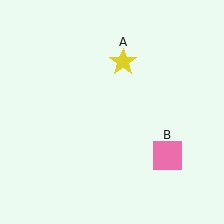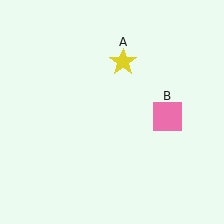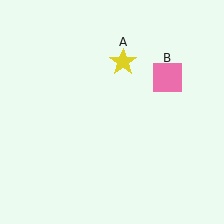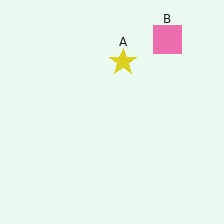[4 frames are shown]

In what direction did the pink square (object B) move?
The pink square (object B) moved up.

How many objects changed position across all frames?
1 object changed position: pink square (object B).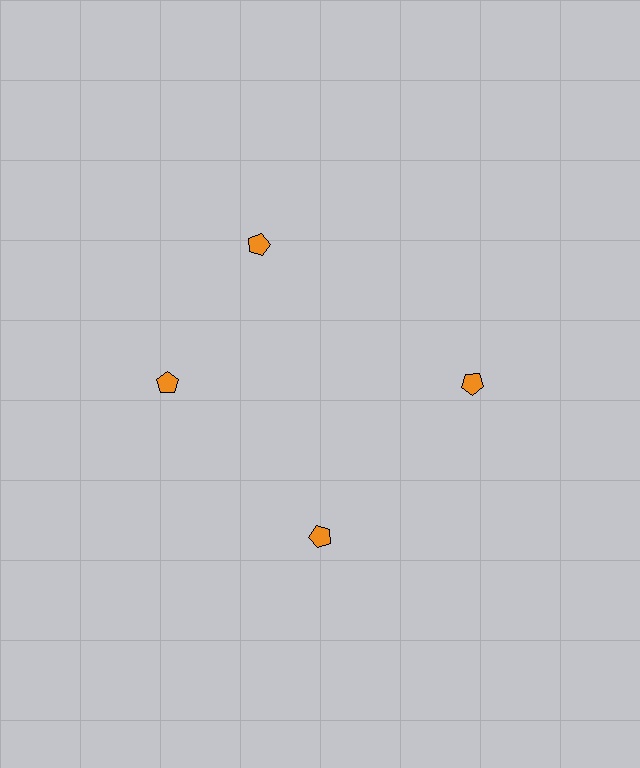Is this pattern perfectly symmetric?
No. The 4 orange pentagons are arranged in a ring, but one element near the 12 o'clock position is rotated out of alignment along the ring, breaking the 4-fold rotational symmetry.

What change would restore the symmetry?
The symmetry would be restored by rotating it back into even spacing with its neighbors so that all 4 pentagons sit at equal angles and equal distance from the center.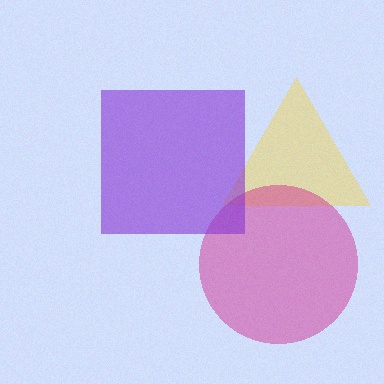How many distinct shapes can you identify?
There are 3 distinct shapes: a yellow triangle, a magenta circle, a purple square.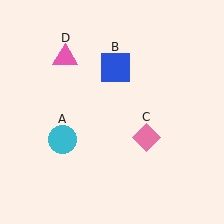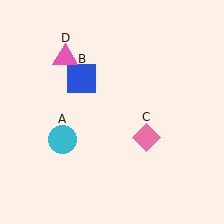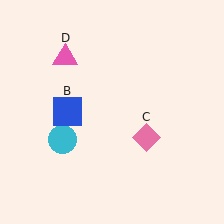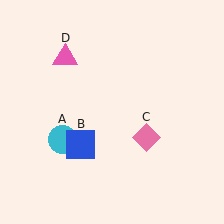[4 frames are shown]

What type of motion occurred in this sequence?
The blue square (object B) rotated counterclockwise around the center of the scene.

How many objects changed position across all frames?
1 object changed position: blue square (object B).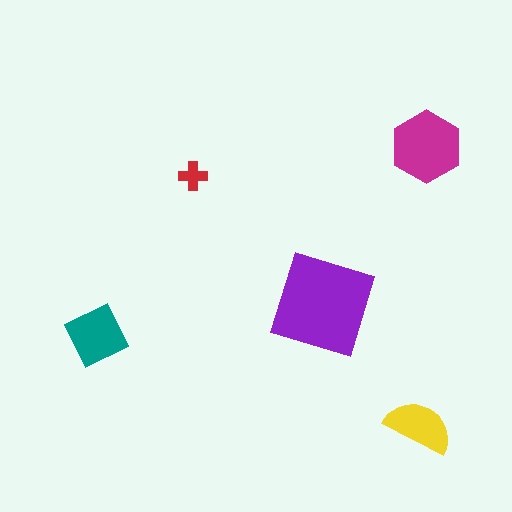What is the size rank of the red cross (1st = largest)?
5th.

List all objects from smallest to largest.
The red cross, the yellow semicircle, the teal square, the magenta hexagon, the purple diamond.